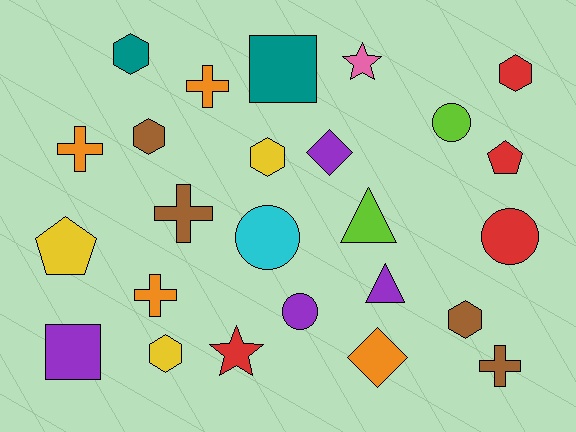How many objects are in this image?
There are 25 objects.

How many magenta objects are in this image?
There are no magenta objects.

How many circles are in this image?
There are 4 circles.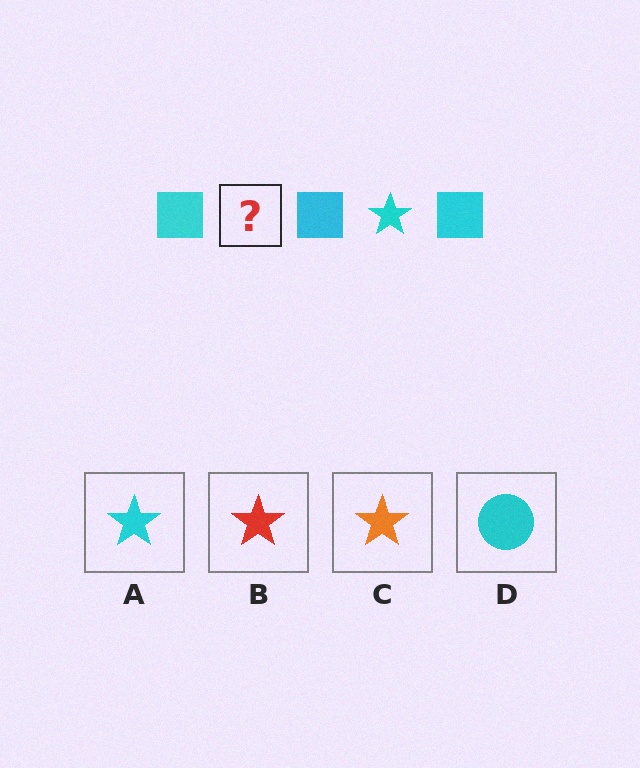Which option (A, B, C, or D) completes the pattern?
A.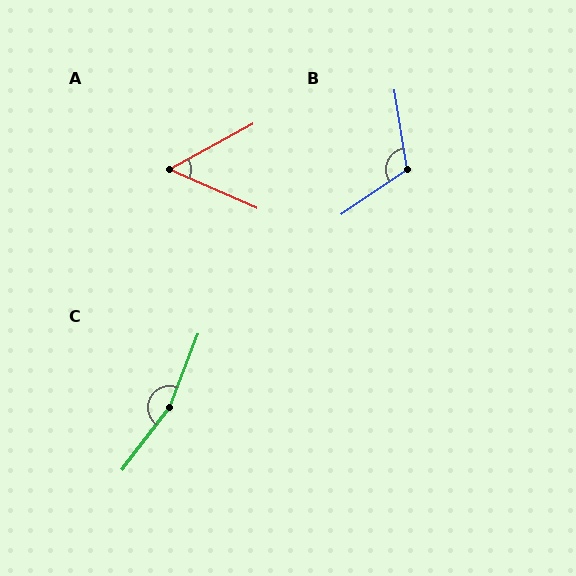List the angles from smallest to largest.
A (52°), B (115°), C (164°).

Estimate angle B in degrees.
Approximately 115 degrees.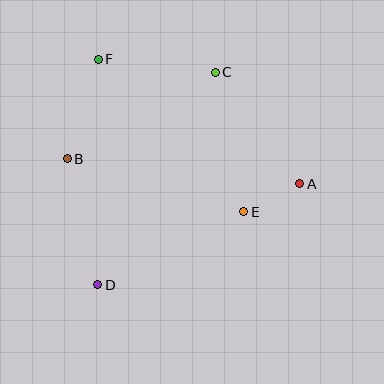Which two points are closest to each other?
Points A and E are closest to each other.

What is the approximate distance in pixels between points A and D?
The distance between A and D is approximately 225 pixels.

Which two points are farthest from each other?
Points C and D are farthest from each other.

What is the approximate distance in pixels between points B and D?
The distance between B and D is approximately 130 pixels.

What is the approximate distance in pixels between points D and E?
The distance between D and E is approximately 163 pixels.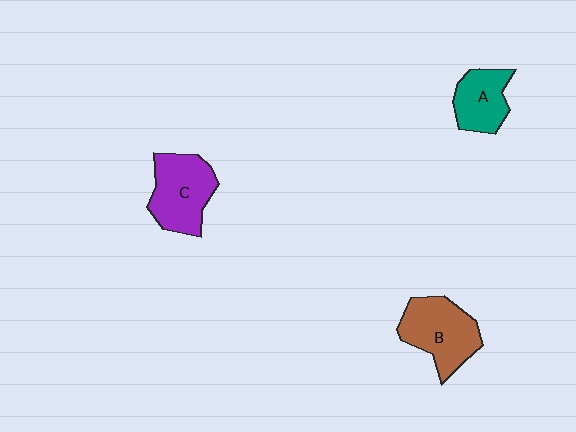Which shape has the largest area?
Shape B (brown).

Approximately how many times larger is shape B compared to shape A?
Approximately 1.4 times.